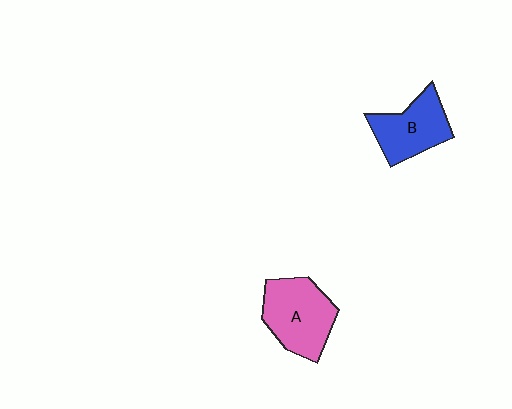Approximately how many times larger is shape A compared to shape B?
Approximately 1.2 times.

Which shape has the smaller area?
Shape B (blue).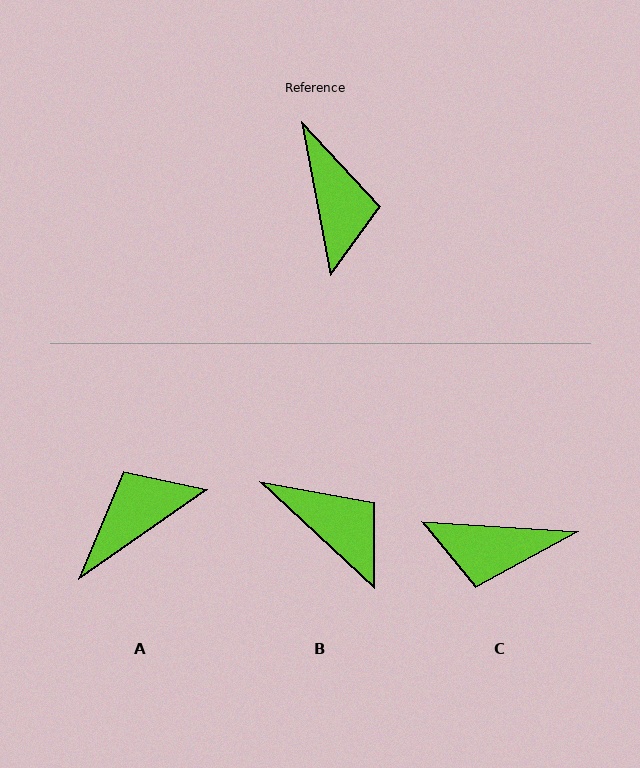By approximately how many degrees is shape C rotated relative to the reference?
Approximately 104 degrees clockwise.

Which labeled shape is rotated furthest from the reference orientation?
A, about 115 degrees away.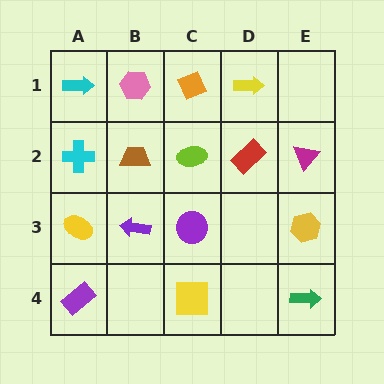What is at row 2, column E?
A magenta triangle.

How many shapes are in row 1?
4 shapes.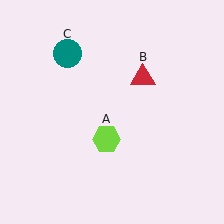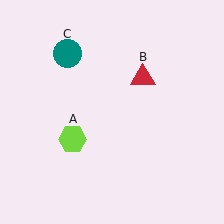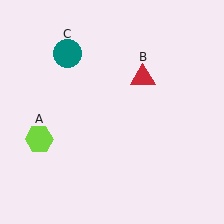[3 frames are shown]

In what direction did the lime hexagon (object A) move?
The lime hexagon (object A) moved left.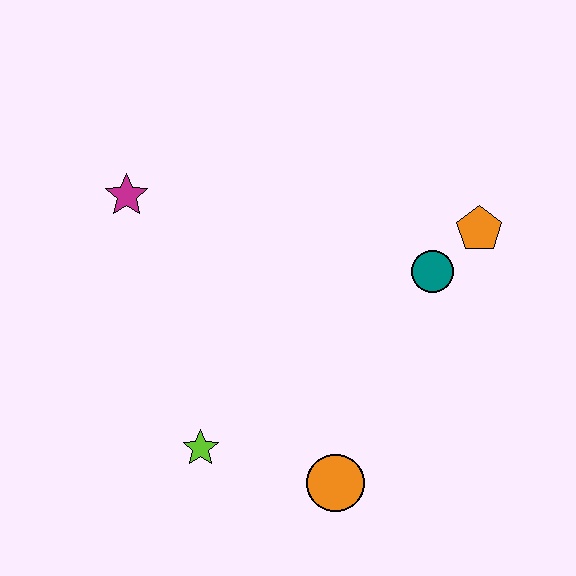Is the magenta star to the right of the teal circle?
No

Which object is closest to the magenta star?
The lime star is closest to the magenta star.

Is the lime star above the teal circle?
No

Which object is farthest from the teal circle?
The magenta star is farthest from the teal circle.